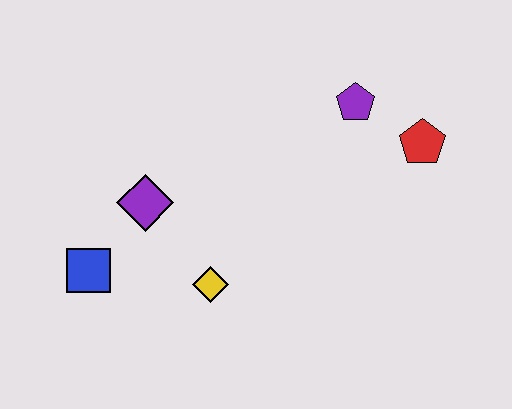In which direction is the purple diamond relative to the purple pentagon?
The purple diamond is to the left of the purple pentagon.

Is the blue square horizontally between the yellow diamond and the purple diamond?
No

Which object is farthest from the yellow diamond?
The red pentagon is farthest from the yellow diamond.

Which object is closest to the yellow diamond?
The purple diamond is closest to the yellow diamond.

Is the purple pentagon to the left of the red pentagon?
Yes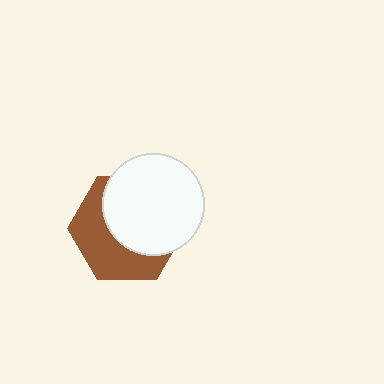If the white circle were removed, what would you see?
You would see the complete brown hexagon.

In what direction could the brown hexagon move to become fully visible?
The brown hexagon could move toward the lower-left. That would shift it out from behind the white circle entirely.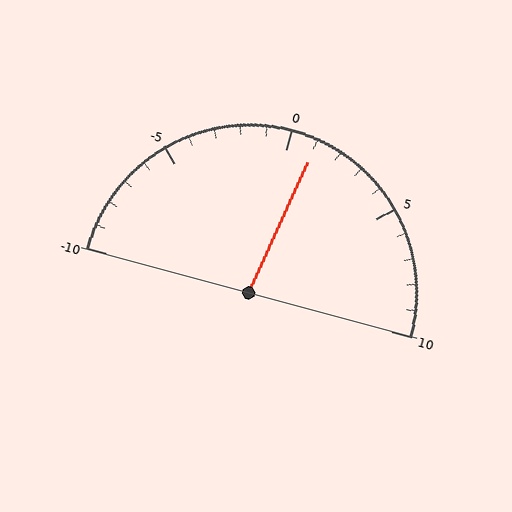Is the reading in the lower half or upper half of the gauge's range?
The reading is in the upper half of the range (-10 to 10).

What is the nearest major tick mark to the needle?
The nearest major tick mark is 0.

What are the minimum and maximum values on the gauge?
The gauge ranges from -10 to 10.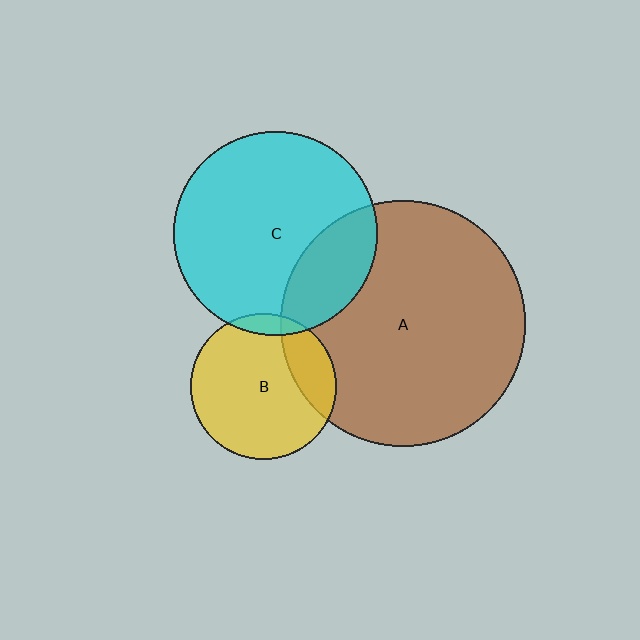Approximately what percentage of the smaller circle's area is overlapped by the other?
Approximately 25%.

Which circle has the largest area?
Circle A (brown).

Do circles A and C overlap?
Yes.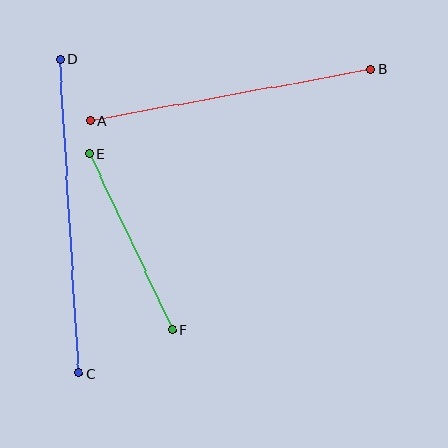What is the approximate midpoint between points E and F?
The midpoint is at approximately (131, 242) pixels.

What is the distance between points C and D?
The distance is approximately 314 pixels.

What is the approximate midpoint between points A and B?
The midpoint is at approximately (231, 95) pixels.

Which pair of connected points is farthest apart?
Points C and D are farthest apart.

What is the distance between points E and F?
The distance is approximately 195 pixels.